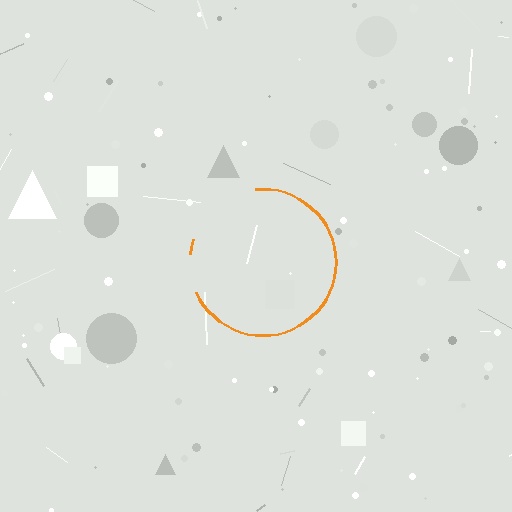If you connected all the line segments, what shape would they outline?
They would outline a circle.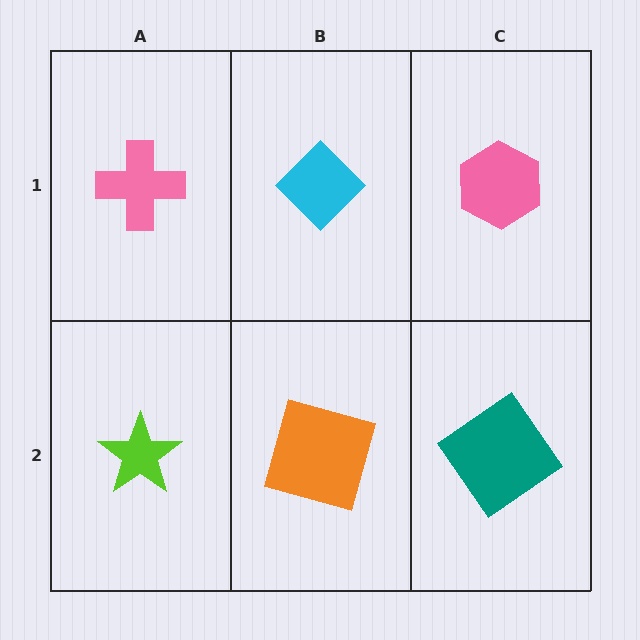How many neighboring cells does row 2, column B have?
3.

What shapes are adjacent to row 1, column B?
An orange square (row 2, column B), a pink cross (row 1, column A), a pink hexagon (row 1, column C).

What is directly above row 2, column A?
A pink cross.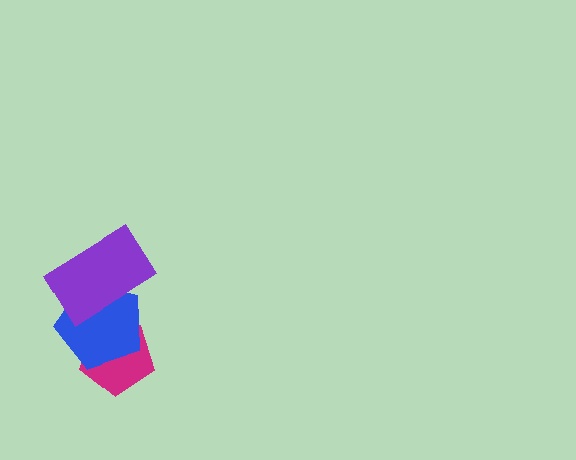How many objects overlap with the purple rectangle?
1 object overlaps with the purple rectangle.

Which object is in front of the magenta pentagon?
The blue pentagon is in front of the magenta pentagon.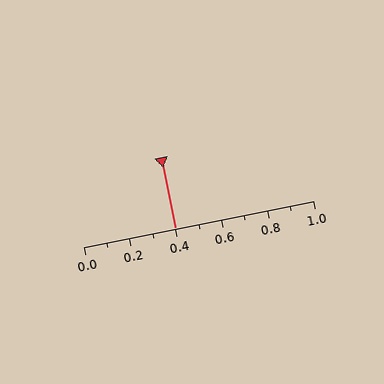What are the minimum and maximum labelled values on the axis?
The axis runs from 0.0 to 1.0.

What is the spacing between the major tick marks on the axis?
The major ticks are spaced 0.2 apart.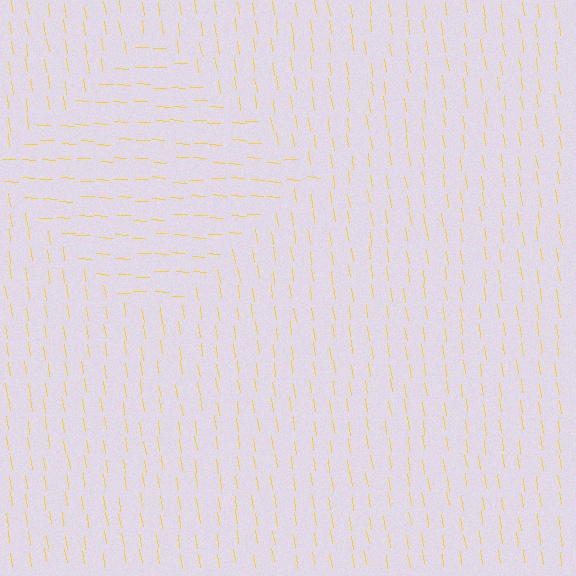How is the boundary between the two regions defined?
The boundary is defined purely by a change in line orientation (approximately 78 degrees difference). All lines are the same color and thickness.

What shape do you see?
I see a diamond.